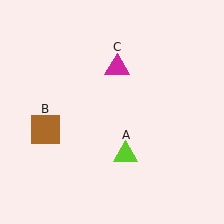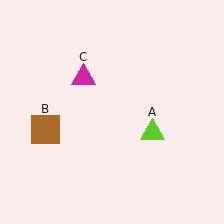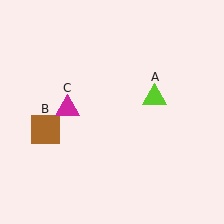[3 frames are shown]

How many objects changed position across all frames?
2 objects changed position: lime triangle (object A), magenta triangle (object C).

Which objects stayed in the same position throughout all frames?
Brown square (object B) remained stationary.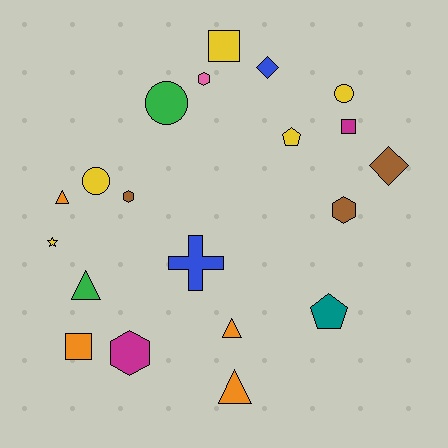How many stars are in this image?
There is 1 star.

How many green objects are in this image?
There are 2 green objects.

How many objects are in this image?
There are 20 objects.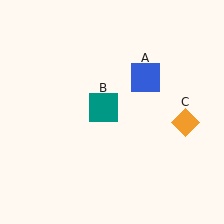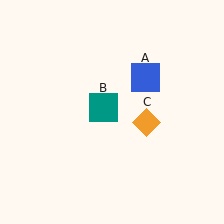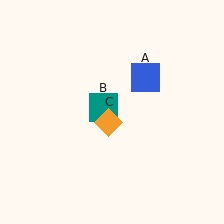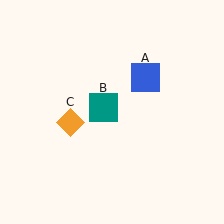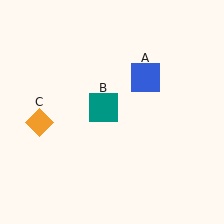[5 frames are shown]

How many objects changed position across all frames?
1 object changed position: orange diamond (object C).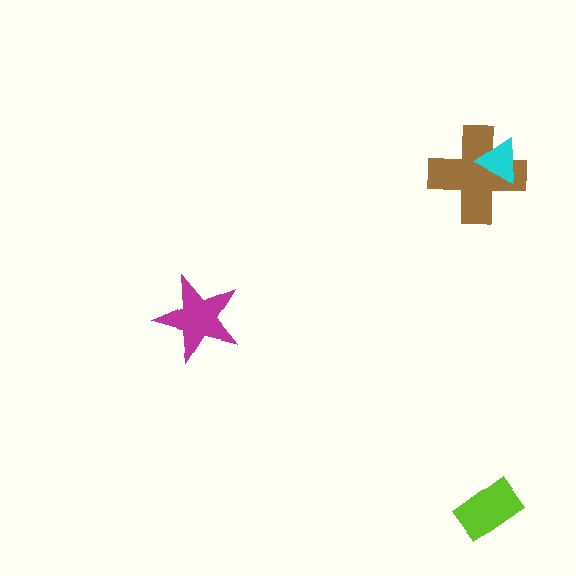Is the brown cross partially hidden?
Yes, it is partially covered by another shape.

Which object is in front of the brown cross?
The cyan triangle is in front of the brown cross.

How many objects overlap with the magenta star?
0 objects overlap with the magenta star.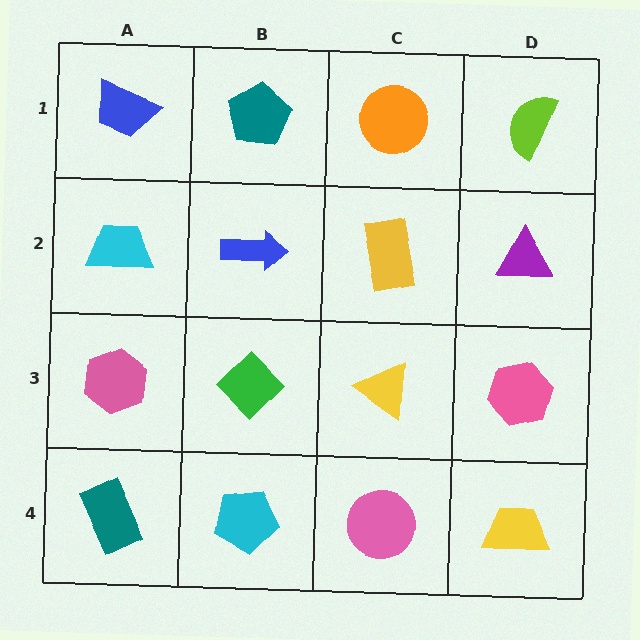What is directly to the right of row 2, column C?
A purple triangle.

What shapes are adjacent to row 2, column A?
A blue trapezoid (row 1, column A), a pink hexagon (row 3, column A), a blue arrow (row 2, column B).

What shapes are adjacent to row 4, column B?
A green diamond (row 3, column B), a teal rectangle (row 4, column A), a pink circle (row 4, column C).